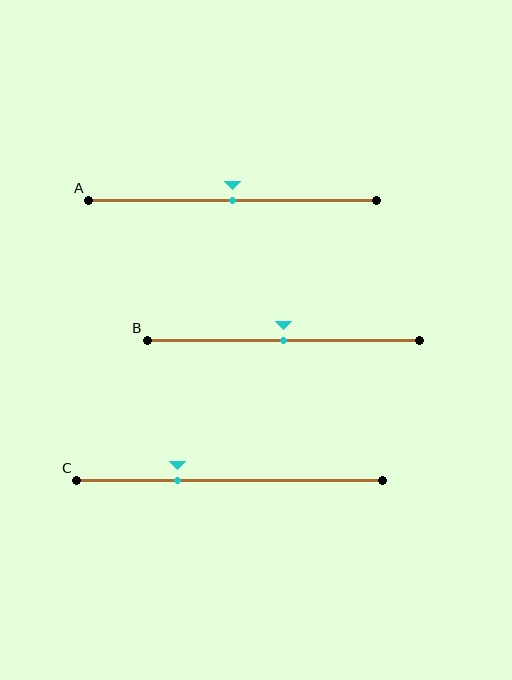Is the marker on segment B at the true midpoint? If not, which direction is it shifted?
Yes, the marker on segment B is at the true midpoint.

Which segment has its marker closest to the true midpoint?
Segment A has its marker closest to the true midpoint.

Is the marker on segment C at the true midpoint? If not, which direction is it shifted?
No, the marker on segment C is shifted to the left by about 17% of the segment length.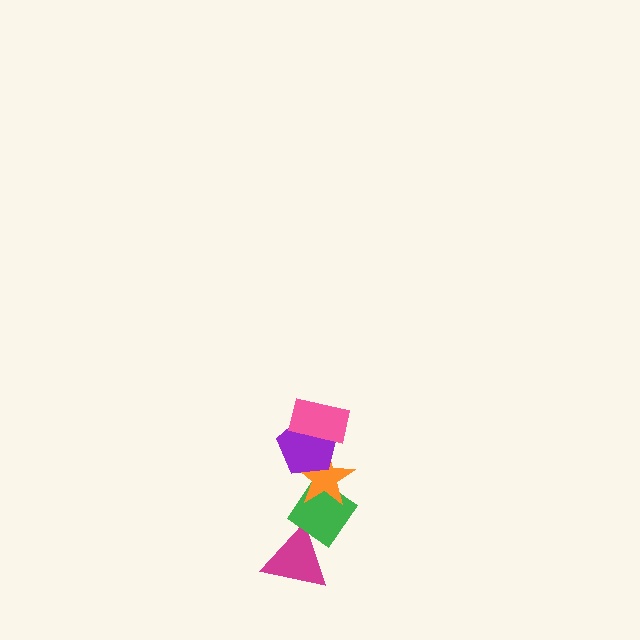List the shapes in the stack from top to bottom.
From top to bottom: the pink rectangle, the purple pentagon, the orange star, the green diamond, the magenta triangle.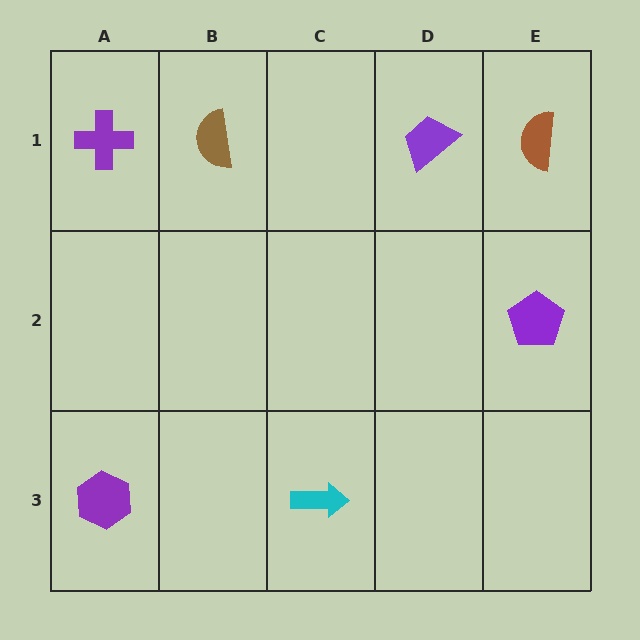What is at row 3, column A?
A purple hexagon.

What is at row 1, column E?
A brown semicircle.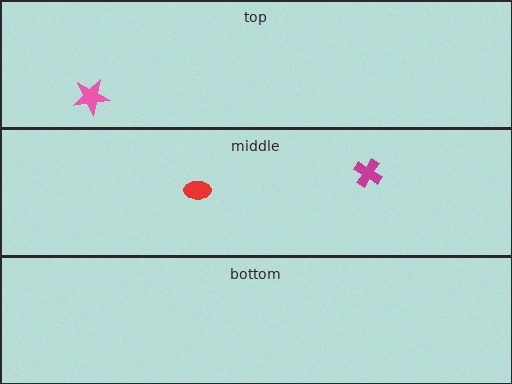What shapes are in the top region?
The pink star.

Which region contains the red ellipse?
The middle region.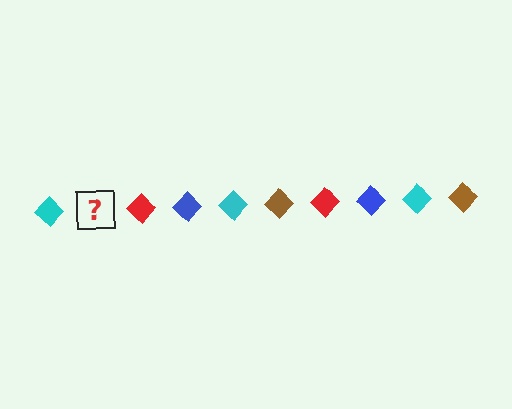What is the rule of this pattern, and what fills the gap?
The rule is that the pattern cycles through cyan, brown, red, blue diamonds. The gap should be filled with a brown diamond.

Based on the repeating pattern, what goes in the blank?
The blank should be a brown diamond.